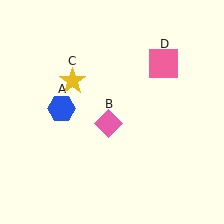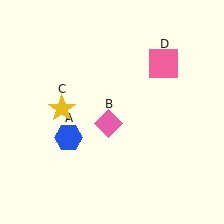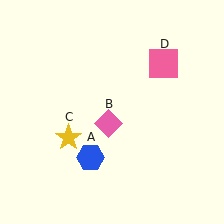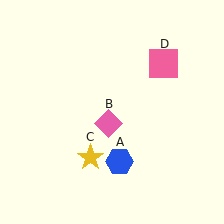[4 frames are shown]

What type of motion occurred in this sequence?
The blue hexagon (object A), yellow star (object C) rotated counterclockwise around the center of the scene.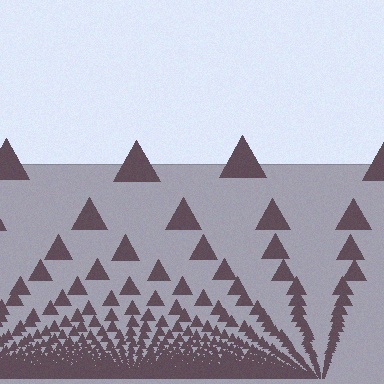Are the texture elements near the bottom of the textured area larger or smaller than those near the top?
Smaller. The gradient is inverted — elements near the bottom are smaller and denser.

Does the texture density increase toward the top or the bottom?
Density increases toward the bottom.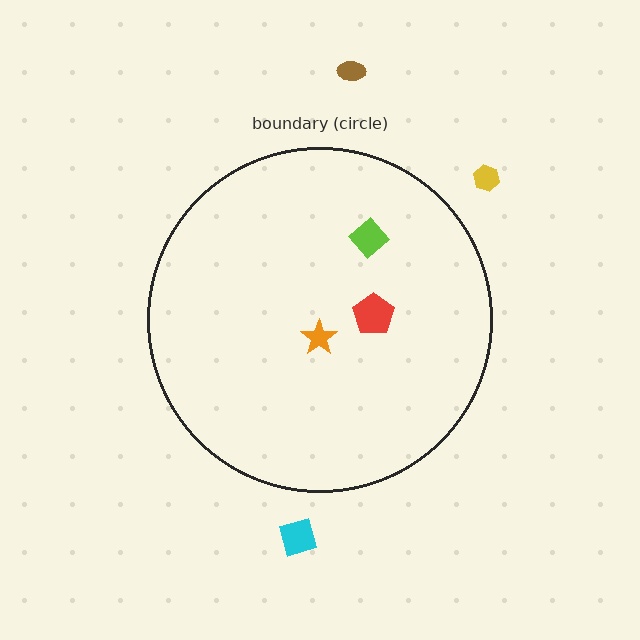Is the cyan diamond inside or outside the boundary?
Outside.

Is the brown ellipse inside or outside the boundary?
Outside.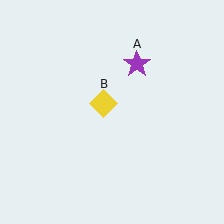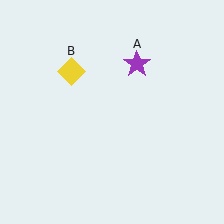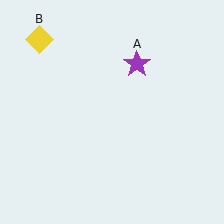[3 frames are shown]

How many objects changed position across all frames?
1 object changed position: yellow diamond (object B).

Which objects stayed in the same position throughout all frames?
Purple star (object A) remained stationary.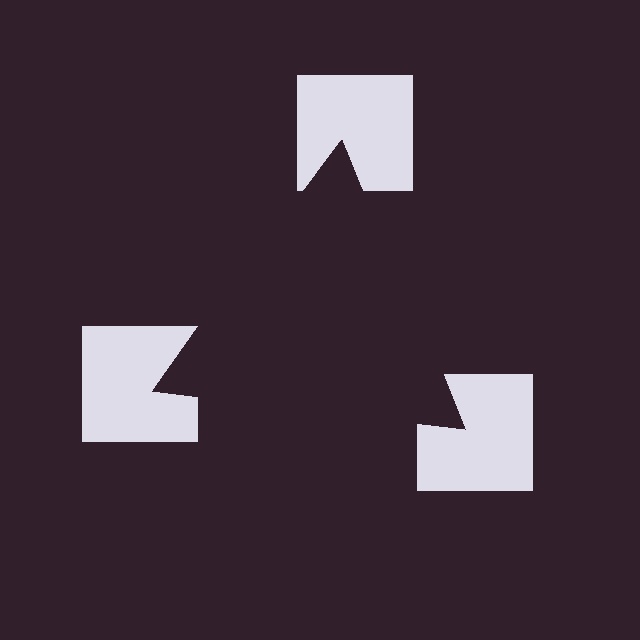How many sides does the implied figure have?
3 sides.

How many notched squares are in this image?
There are 3 — one at each vertex of the illusory triangle.